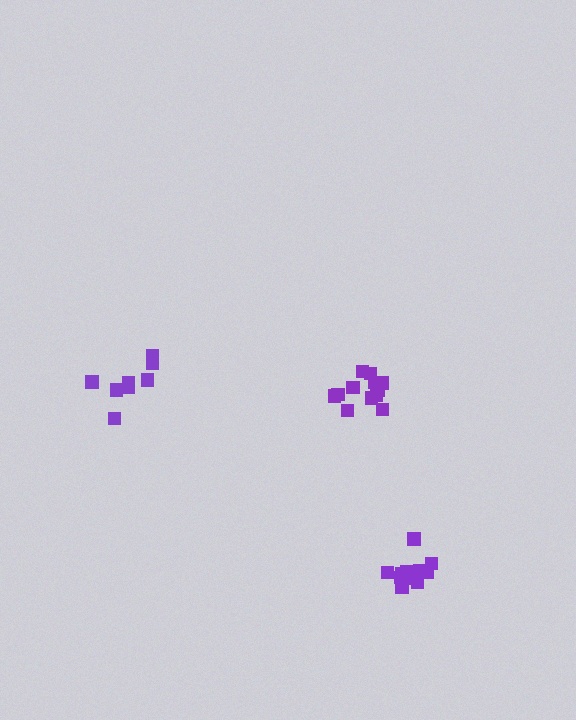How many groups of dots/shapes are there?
There are 3 groups.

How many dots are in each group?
Group 1: 11 dots, Group 2: 8 dots, Group 3: 12 dots (31 total).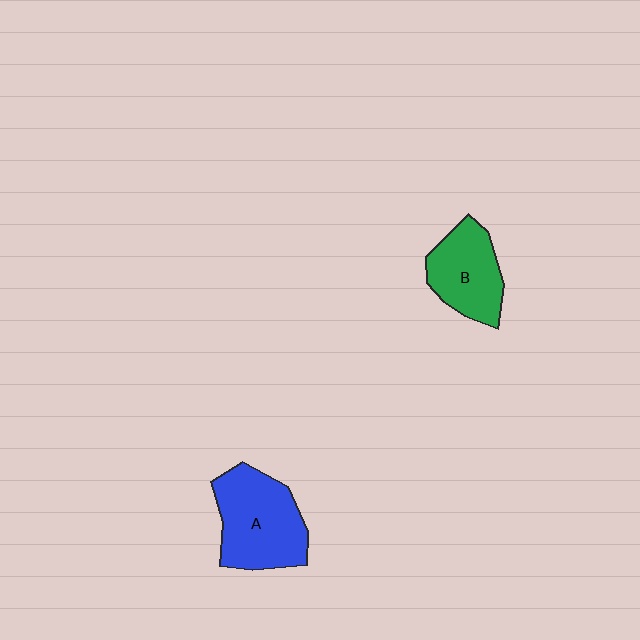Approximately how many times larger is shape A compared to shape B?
Approximately 1.3 times.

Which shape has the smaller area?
Shape B (green).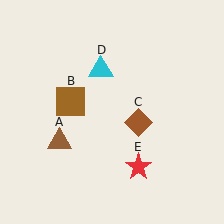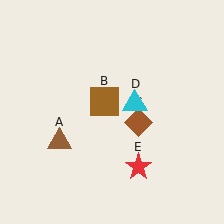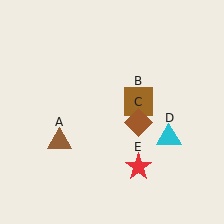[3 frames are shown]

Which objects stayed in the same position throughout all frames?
Brown triangle (object A) and brown diamond (object C) and red star (object E) remained stationary.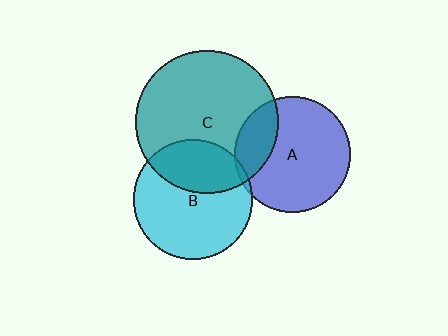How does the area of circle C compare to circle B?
Approximately 1.4 times.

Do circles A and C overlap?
Yes.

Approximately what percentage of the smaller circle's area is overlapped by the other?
Approximately 20%.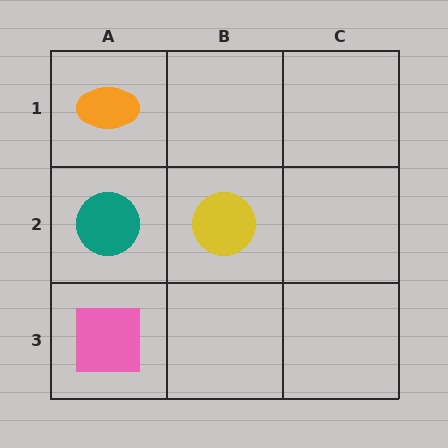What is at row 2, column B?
A yellow circle.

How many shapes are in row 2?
2 shapes.